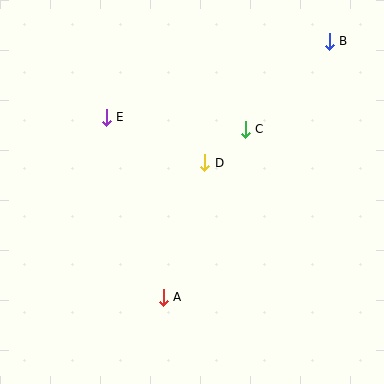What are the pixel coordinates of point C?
Point C is at (245, 129).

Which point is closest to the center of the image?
Point D at (205, 163) is closest to the center.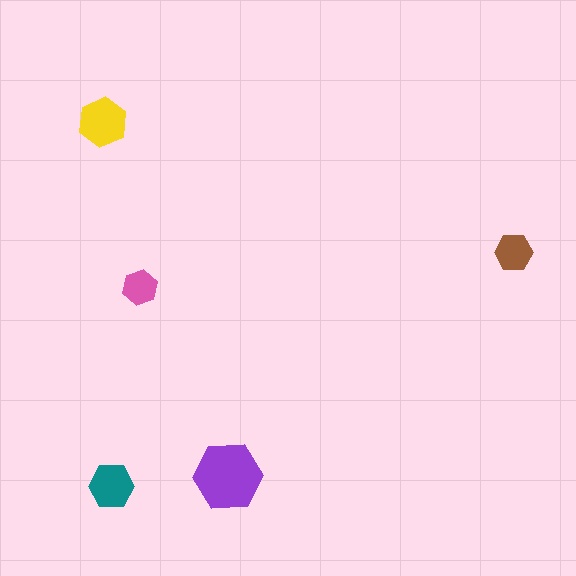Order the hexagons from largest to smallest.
the purple one, the yellow one, the teal one, the brown one, the pink one.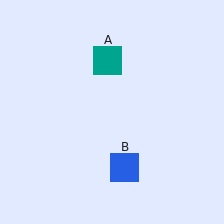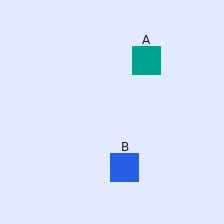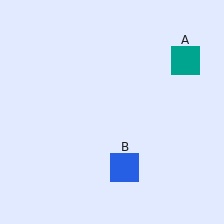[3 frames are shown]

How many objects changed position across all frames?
1 object changed position: teal square (object A).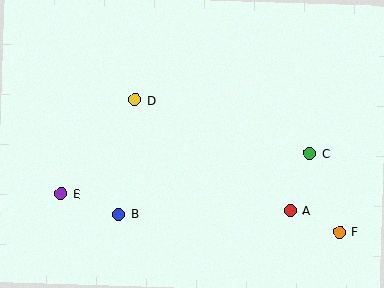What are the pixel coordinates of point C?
Point C is at (309, 153).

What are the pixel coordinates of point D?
Point D is at (135, 100).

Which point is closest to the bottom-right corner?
Point F is closest to the bottom-right corner.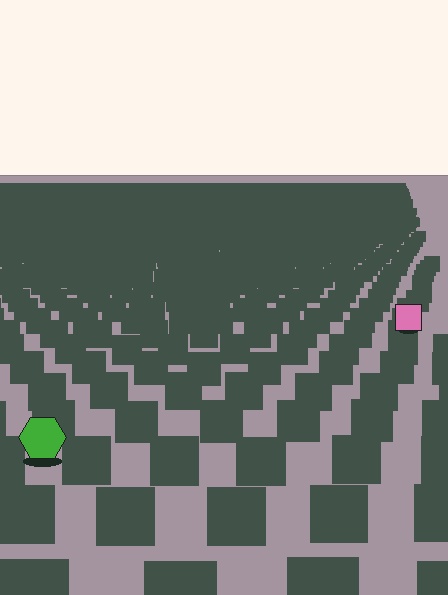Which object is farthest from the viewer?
The pink square is farthest from the viewer. It appears smaller and the ground texture around it is denser.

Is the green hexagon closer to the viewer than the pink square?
Yes. The green hexagon is closer — you can tell from the texture gradient: the ground texture is coarser near it.